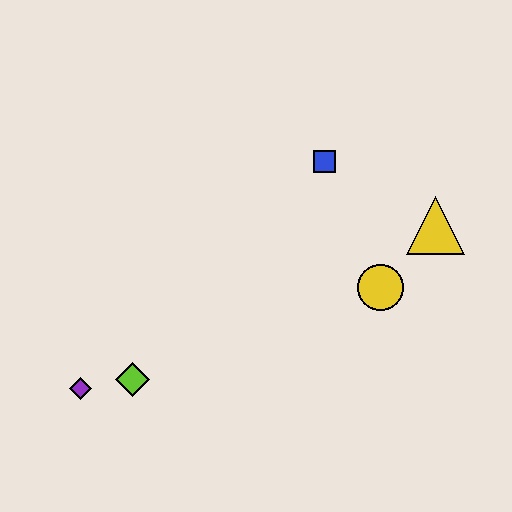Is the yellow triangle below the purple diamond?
No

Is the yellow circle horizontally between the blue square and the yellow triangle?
Yes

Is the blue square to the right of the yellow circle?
No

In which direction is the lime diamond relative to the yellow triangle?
The lime diamond is to the left of the yellow triangle.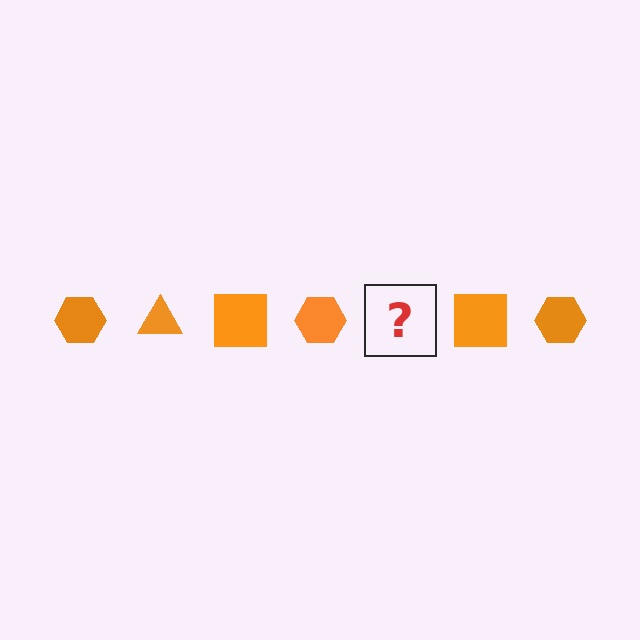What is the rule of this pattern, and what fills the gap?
The rule is that the pattern cycles through hexagon, triangle, square shapes in orange. The gap should be filled with an orange triangle.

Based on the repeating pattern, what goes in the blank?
The blank should be an orange triangle.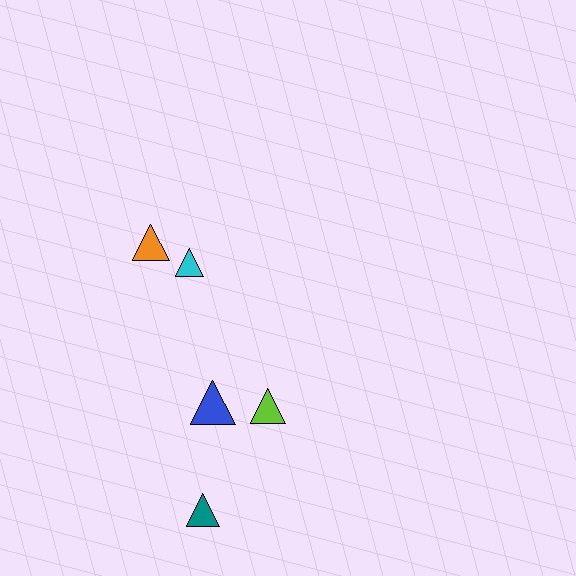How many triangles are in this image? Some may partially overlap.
There are 5 triangles.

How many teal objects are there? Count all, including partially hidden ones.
There is 1 teal object.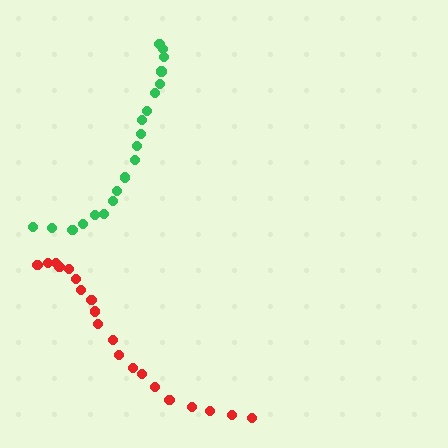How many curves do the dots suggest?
There are 2 distinct paths.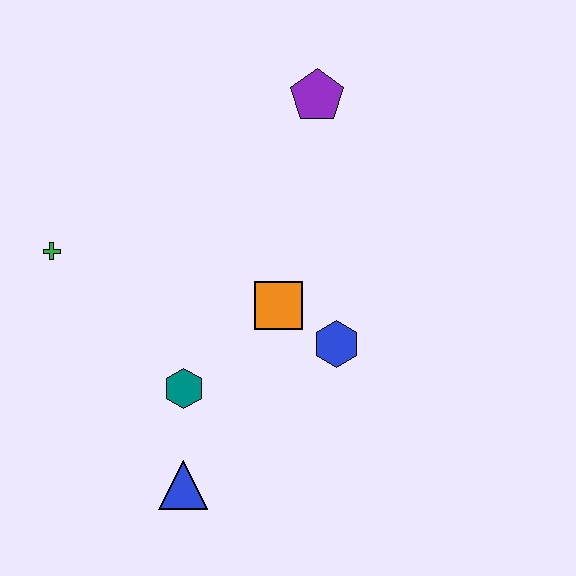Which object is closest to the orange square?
The blue hexagon is closest to the orange square.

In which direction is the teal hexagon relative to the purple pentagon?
The teal hexagon is below the purple pentagon.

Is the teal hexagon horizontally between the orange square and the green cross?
Yes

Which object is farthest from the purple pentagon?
The blue triangle is farthest from the purple pentagon.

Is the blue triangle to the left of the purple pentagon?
Yes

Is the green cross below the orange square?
No